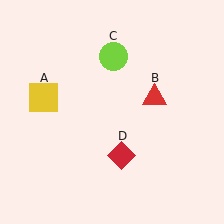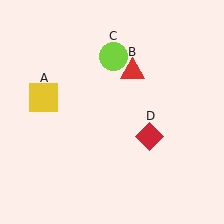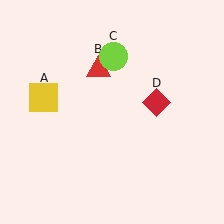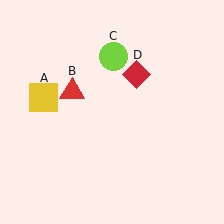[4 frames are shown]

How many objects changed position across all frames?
2 objects changed position: red triangle (object B), red diamond (object D).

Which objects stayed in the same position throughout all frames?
Yellow square (object A) and lime circle (object C) remained stationary.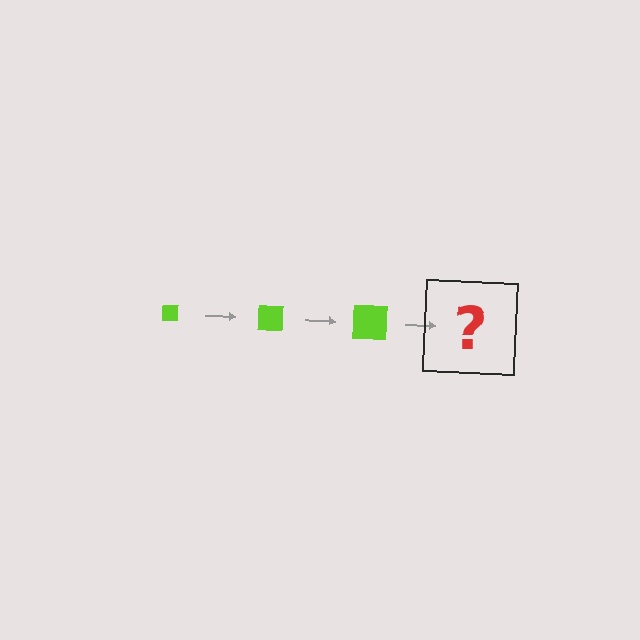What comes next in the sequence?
The next element should be a lime square, larger than the previous one.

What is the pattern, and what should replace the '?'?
The pattern is that the square gets progressively larger each step. The '?' should be a lime square, larger than the previous one.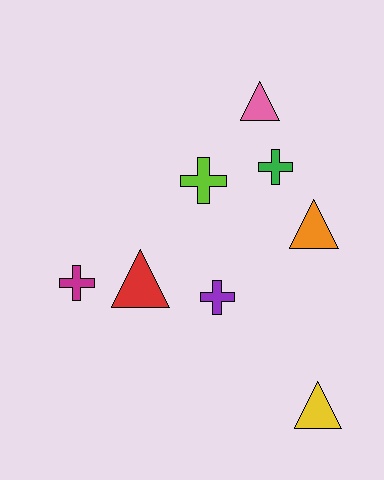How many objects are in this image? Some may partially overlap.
There are 8 objects.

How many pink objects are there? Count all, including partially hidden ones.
There is 1 pink object.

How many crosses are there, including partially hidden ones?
There are 4 crosses.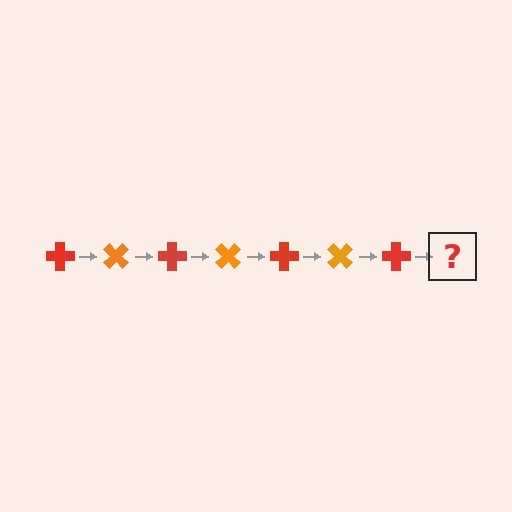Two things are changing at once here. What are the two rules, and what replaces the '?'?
The two rules are that it rotates 45 degrees each step and the color cycles through red and orange. The '?' should be an orange cross, rotated 315 degrees from the start.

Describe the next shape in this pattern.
It should be an orange cross, rotated 315 degrees from the start.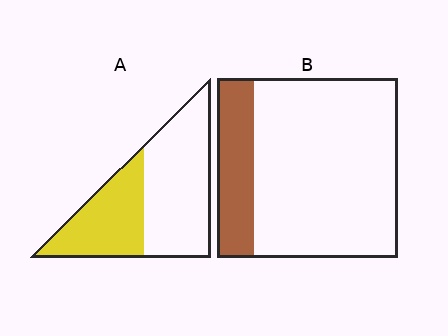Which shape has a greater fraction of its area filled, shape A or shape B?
Shape A.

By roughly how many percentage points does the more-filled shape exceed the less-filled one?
By roughly 20 percentage points (A over B).